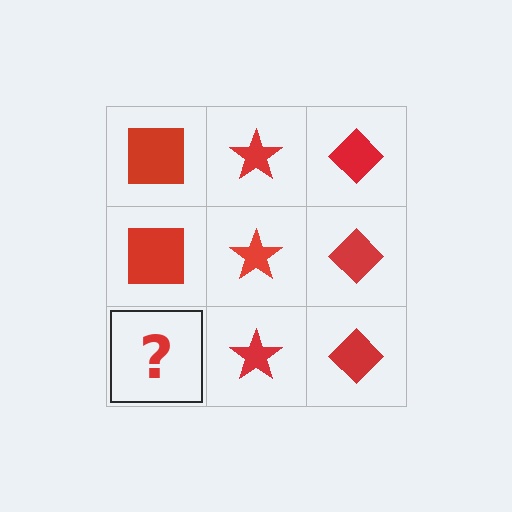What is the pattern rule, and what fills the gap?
The rule is that each column has a consistent shape. The gap should be filled with a red square.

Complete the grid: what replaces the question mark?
The question mark should be replaced with a red square.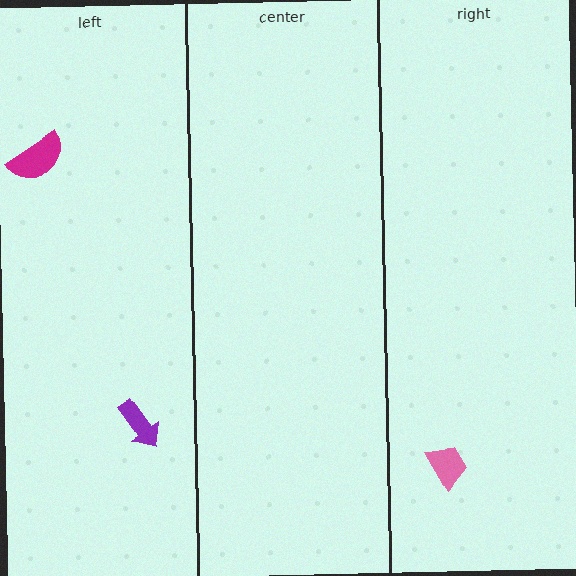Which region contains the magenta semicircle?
The left region.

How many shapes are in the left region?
2.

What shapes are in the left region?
The magenta semicircle, the purple arrow.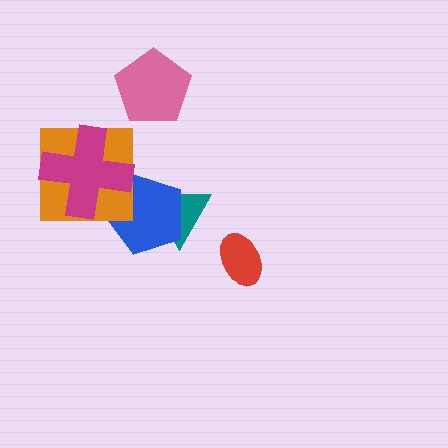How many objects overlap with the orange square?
2 objects overlap with the orange square.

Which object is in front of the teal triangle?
The blue pentagon is in front of the teal triangle.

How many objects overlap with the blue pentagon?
3 objects overlap with the blue pentagon.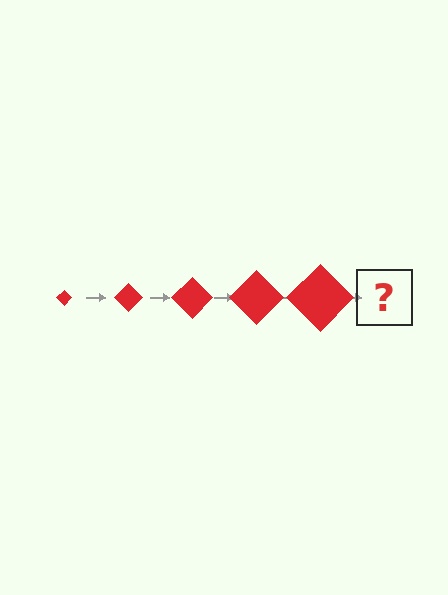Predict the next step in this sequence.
The next step is a red diamond, larger than the previous one.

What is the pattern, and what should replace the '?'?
The pattern is that the diamond gets progressively larger each step. The '?' should be a red diamond, larger than the previous one.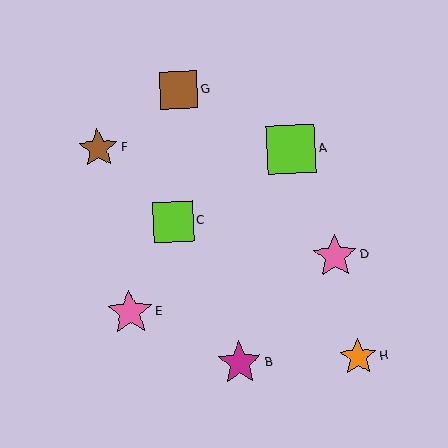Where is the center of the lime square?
The center of the lime square is at (291, 149).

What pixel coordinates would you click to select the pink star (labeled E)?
Click at (130, 312) to select the pink star E.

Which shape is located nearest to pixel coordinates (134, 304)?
The pink star (labeled E) at (130, 312) is nearest to that location.